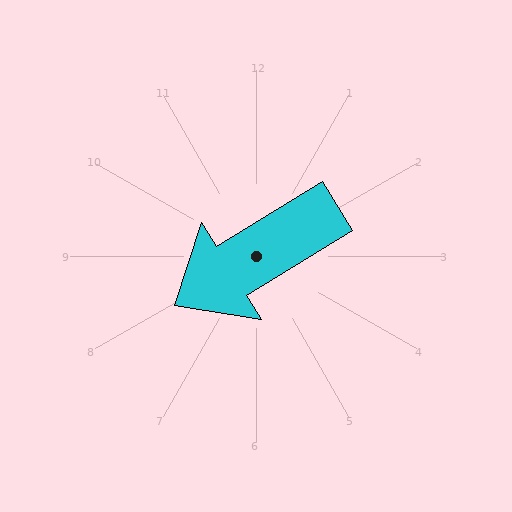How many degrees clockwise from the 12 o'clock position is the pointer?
Approximately 238 degrees.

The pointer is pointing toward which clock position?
Roughly 8 o'clock.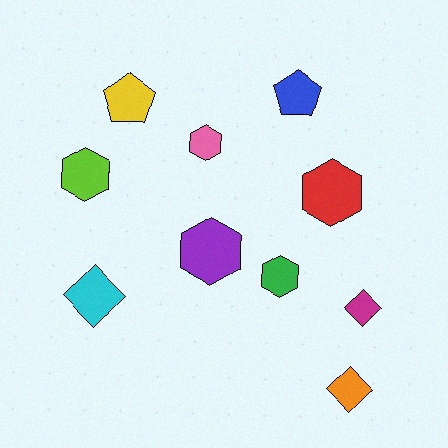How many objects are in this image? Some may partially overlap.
There are 10 objects.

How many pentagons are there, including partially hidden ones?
There are 2 pentagons.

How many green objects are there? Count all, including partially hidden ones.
There is 1 green object.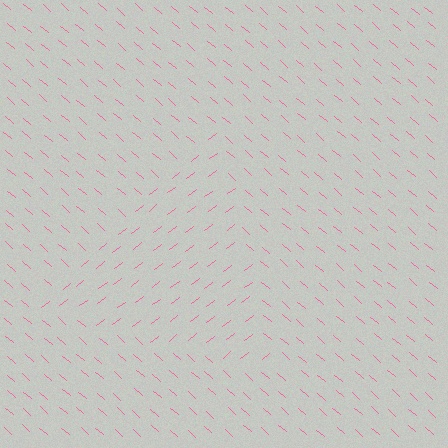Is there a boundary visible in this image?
Yes, there is a texture boundary formed by a change in line orientation.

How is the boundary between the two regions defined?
The boundary is defined purely by a change in line orientation (approximately 78 degrees difference). All lines are the same color and thickness.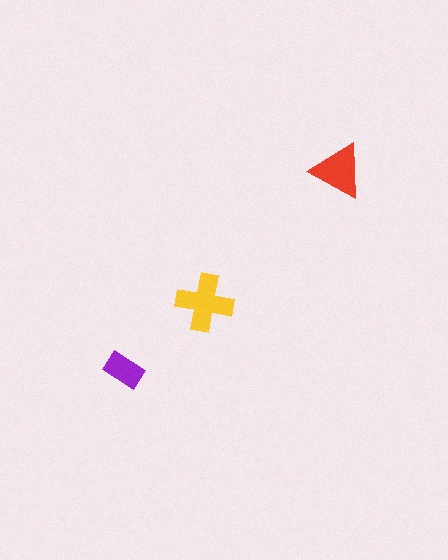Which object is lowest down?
The purple rectangle is bottommost.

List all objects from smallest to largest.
The purple rectangle, the red triangle, the yellow cross.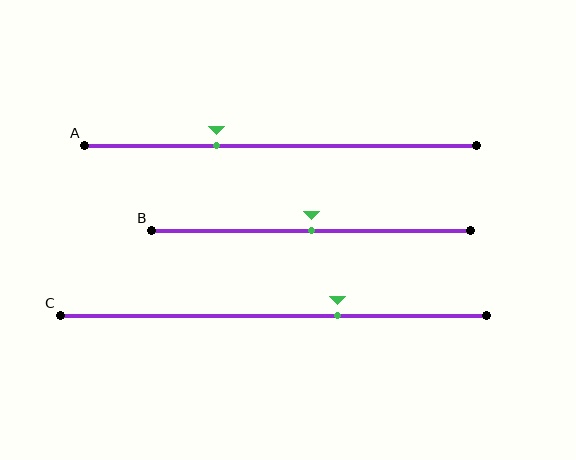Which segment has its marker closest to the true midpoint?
Segment B has its marker closest to the true midpoint.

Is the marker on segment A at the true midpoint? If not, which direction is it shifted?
No, the marker on segment A is shifted to the left by about 16% of the segment length.